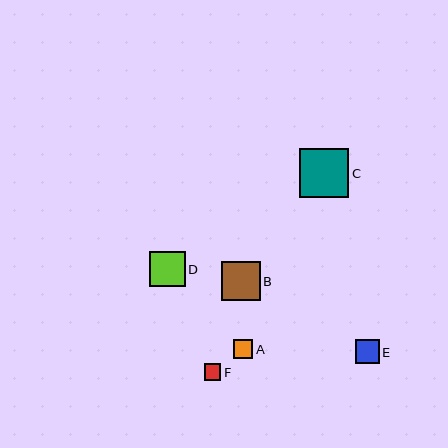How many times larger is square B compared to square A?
Square B is approximately 2.0 times the size of square A.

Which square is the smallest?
Square F is the smallest with a size of approximately 16 pixels.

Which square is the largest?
Square C is the largest with a size of approximately 49 pixels.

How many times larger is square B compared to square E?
Square B is approximately 1.6 times the size of square E.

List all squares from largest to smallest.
From largest to smallest: C, B, D, E, A, F.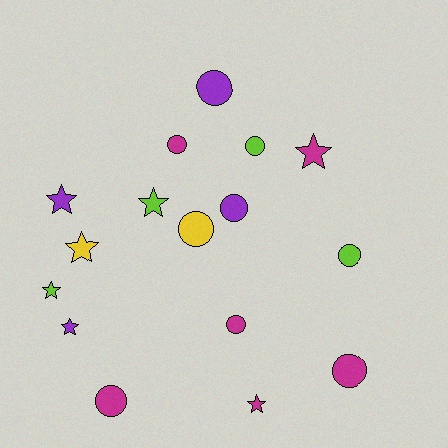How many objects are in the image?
There are 16 objects.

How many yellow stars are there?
There is 1 yellow star.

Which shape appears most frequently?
Circle, with 9 objects.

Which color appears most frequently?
Magenta, with 6 objects.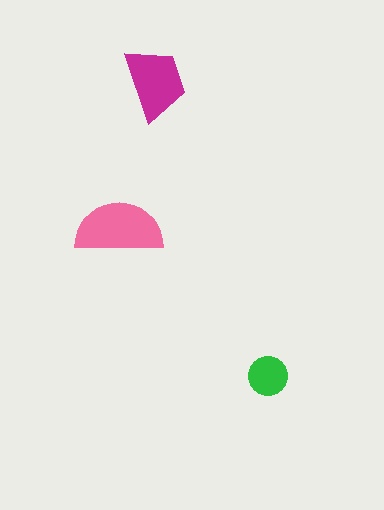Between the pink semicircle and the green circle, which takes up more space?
The pink semicircle.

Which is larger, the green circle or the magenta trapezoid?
The magenta trapezoid.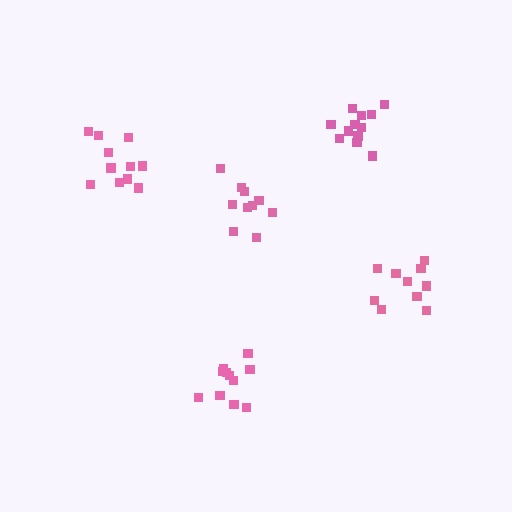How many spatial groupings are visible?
There are 5 spatial groupings.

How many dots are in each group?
Group 1: 11 dots, Group 2: 11 dots, Group 3: 10 dots, Group 4: 10 dots, Group 5: 12 dots (54 total).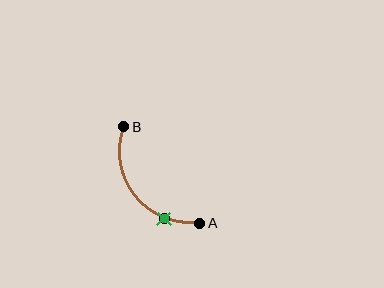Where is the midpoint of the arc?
The arc midpoint is the point on the curve farthest from the straight line joining A and B. It sits below and to the left of that line.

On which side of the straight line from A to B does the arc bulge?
The arc bulges below and to the left of the straight line connecting A and B.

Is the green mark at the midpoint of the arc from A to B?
No. The green mark lies on the arc but is closer to endpoint A. The arc midpoint would be at the point on the curve equidistant along the arc from both A and B.